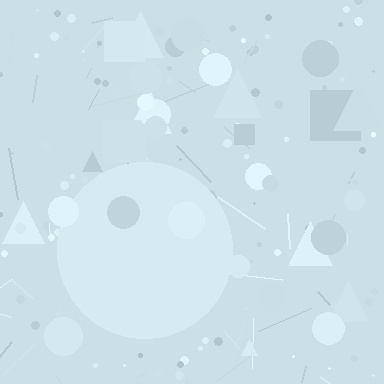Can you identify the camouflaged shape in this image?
The camouflaged shape is a circle.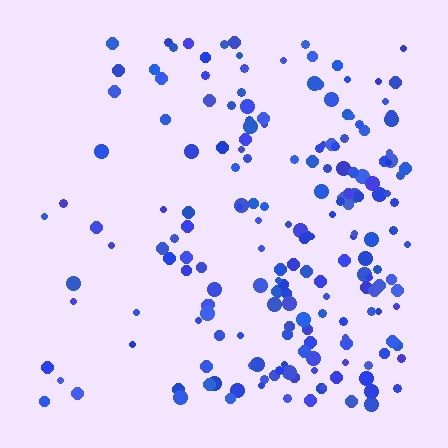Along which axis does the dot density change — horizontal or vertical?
Horizontal.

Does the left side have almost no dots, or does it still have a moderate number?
Still a moderate number, just noticeably fewer than the right.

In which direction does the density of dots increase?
From left to right, with the right side densest.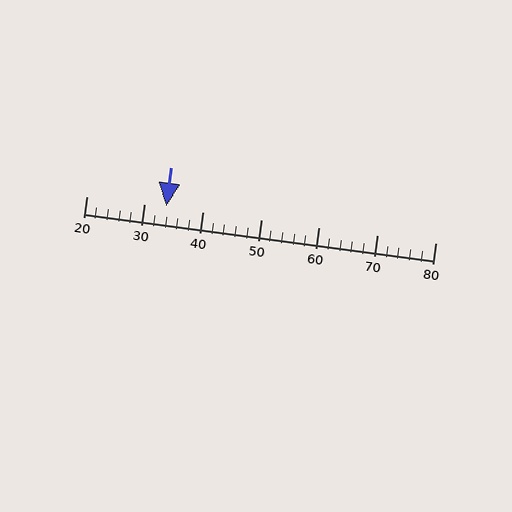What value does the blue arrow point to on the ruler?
The blue arrow points to approximately 34.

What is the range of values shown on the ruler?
The ruler shows values from 20 to 80.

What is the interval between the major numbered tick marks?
The major tick marks are spaced 10 units apart.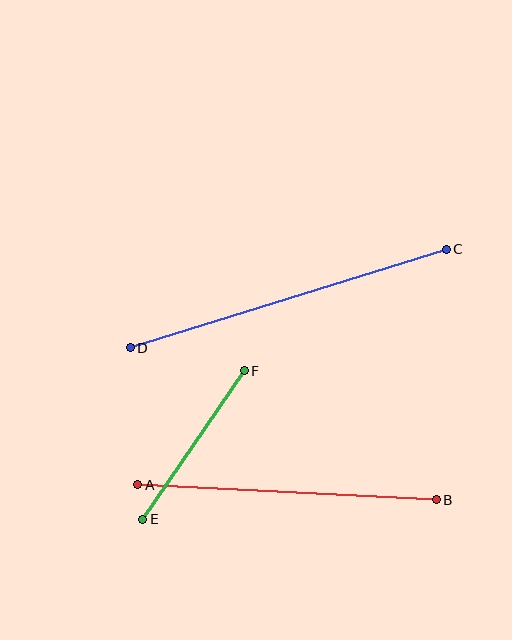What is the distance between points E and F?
The distance is approximately 180 pixels.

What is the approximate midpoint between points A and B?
The midpoint is at approximately (287, 492) pixels.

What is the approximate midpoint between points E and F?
The midpoint is at approximately (194, 445) pixels.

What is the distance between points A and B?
The distance is approximately 298 pixels.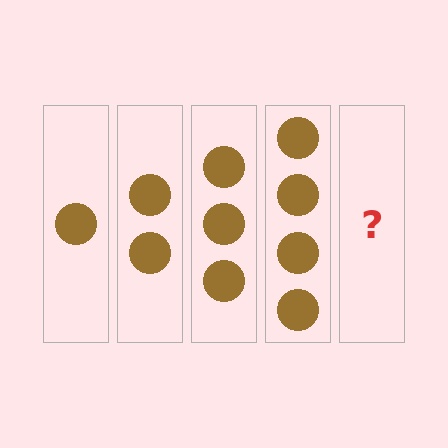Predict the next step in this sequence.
The next step is 5 circles.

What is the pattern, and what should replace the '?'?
The pattern is that each step adds one more circle. The '?' should be 5 circles.